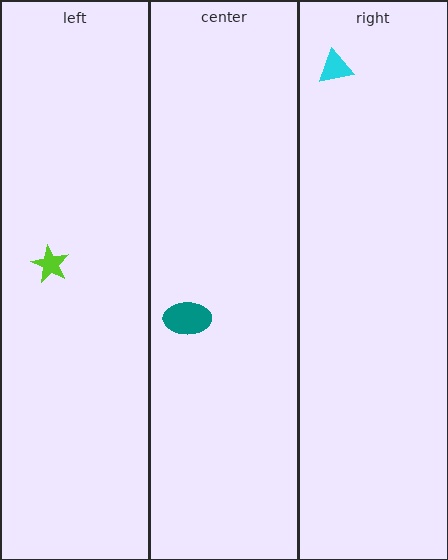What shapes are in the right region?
The cyan triangle.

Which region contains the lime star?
The left region.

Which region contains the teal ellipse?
The center region.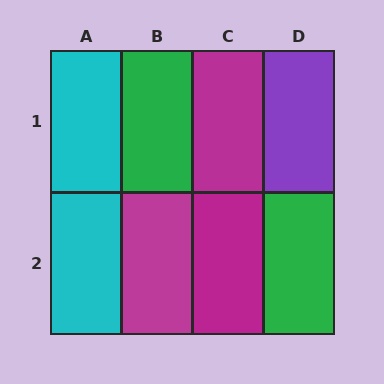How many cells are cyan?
2 cells are cyan.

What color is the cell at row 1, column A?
Cyan.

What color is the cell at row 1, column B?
Green.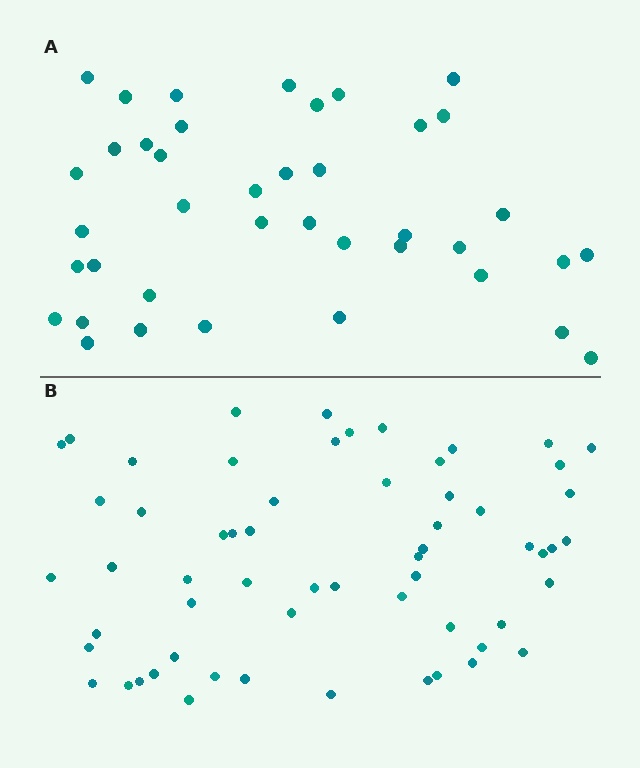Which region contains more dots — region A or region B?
Region B (the bottom region) has more dots.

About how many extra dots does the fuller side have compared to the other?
Region B has approximately 20 more dots than region A.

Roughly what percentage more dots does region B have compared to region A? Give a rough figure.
About 50% more.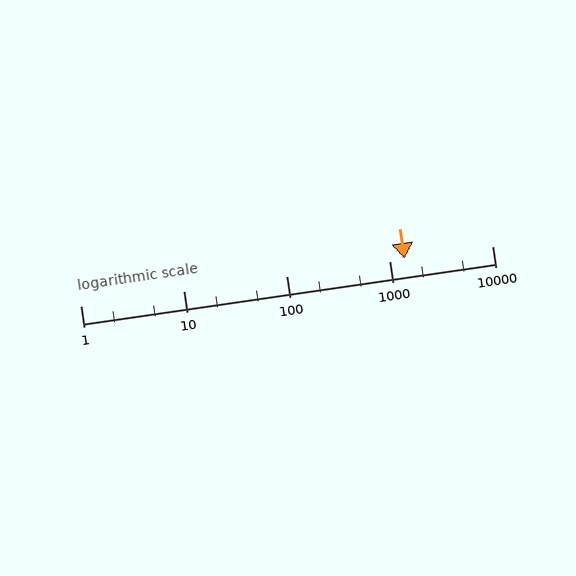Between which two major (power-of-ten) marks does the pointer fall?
The pointer is between 1000 and 10000.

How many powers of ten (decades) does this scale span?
The scale spans 4 decades, from 1 to 10000.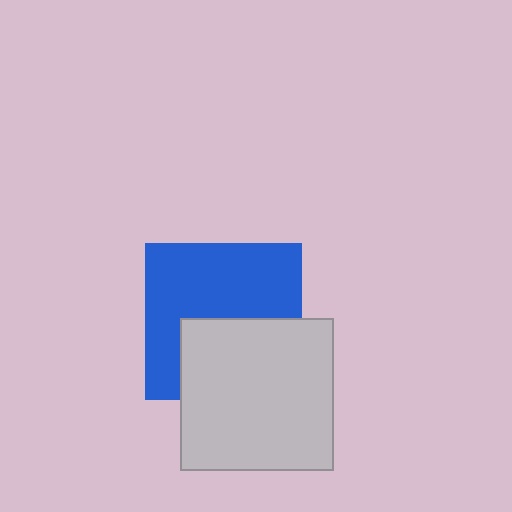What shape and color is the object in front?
The object in front is a light gray square.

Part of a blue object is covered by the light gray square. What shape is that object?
It is a square.